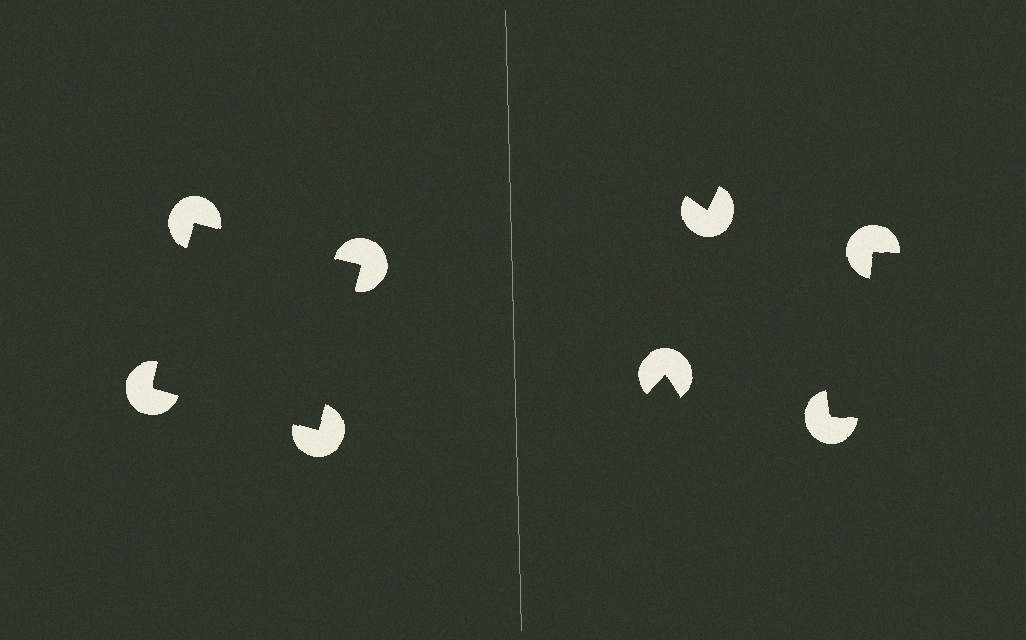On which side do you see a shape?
An illusory square appears on the left side. On the right side the wedge cuts are rotated, so no coherent shape forms.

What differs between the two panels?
The pac-man discs are positioned identically on both sides; only the wedge orientations differ. On the left they align to a square; on the right they are misaligned.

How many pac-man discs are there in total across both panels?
8 — 4 on each side.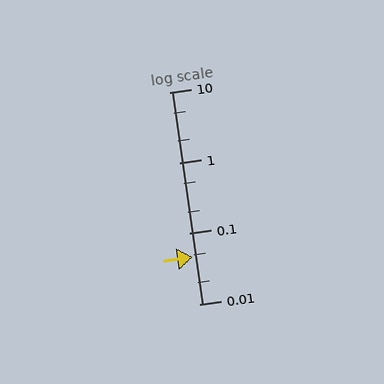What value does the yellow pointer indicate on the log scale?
The pointer indicates approximately 0.047.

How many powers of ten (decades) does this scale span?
The scale spans 3 decades, from 0.01 to 10.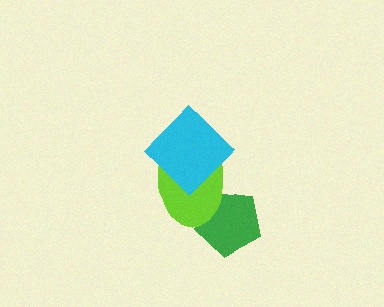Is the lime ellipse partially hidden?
Yes, it is partially covered by another shape.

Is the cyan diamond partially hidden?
No, no other shape covers it.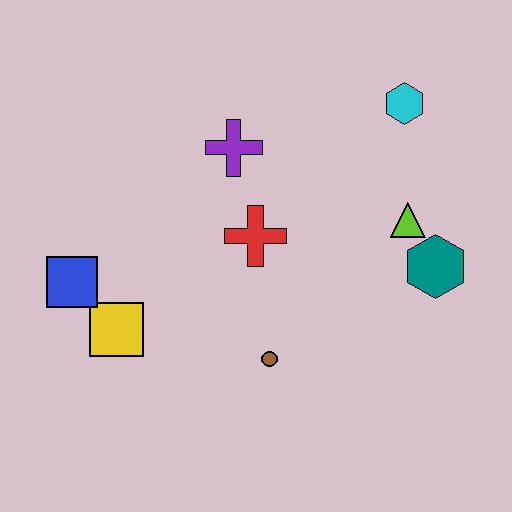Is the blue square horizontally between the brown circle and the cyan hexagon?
No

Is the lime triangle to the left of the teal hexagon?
Yes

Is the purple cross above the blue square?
Yes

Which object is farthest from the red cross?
The cyan hexagon is farthest from the red cross.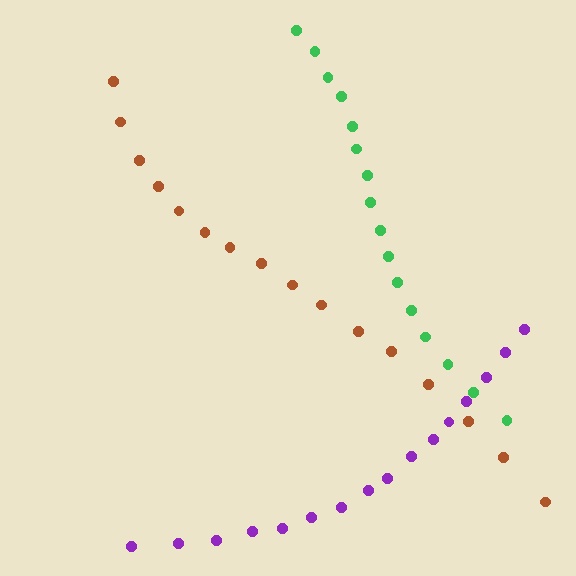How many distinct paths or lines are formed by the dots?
There are 3 distinct paths.